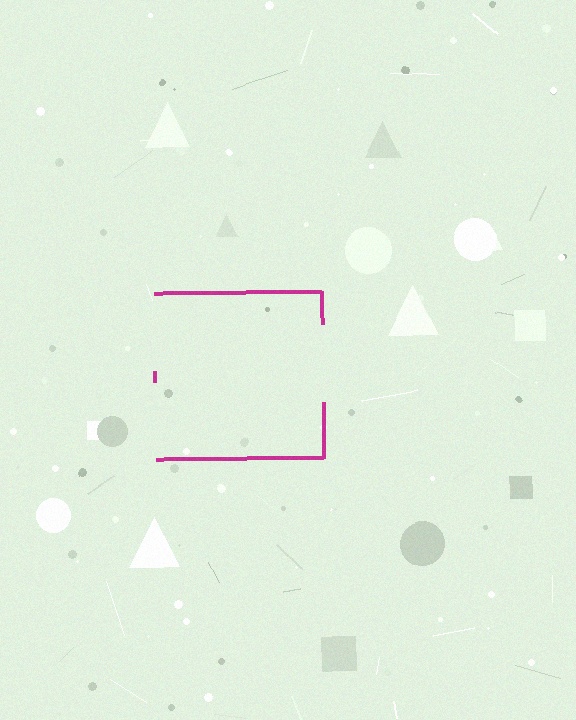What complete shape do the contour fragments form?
The contour fragments form a square.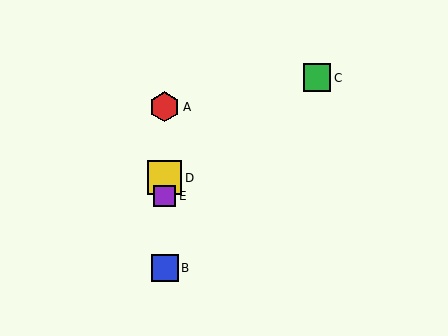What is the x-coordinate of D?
Object D is at x≈165.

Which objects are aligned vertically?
Objects A, B, D, E are aligned vertically.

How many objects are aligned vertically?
4 objects (A, B, D, E) are aligned vertically.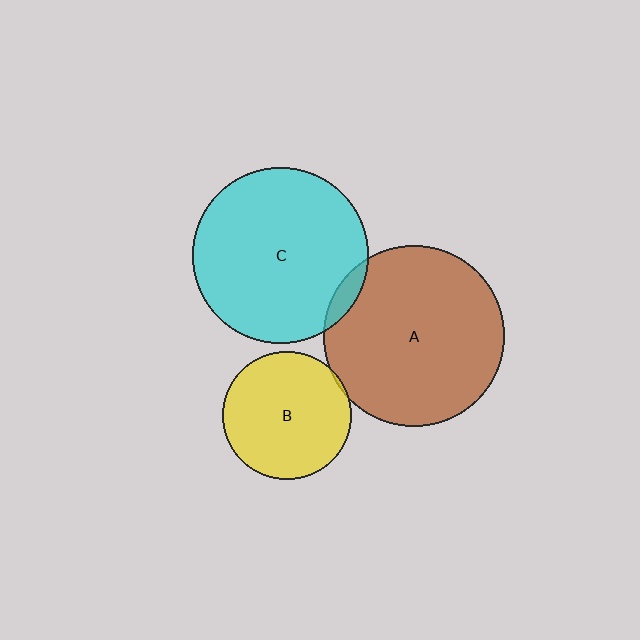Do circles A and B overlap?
Yes.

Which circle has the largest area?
Circle A (brown).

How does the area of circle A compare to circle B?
Approximately 2.0 times.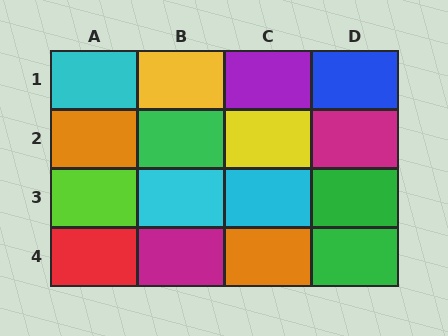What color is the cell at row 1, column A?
Cyan.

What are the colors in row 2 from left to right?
Orange, green, yellow, magenta.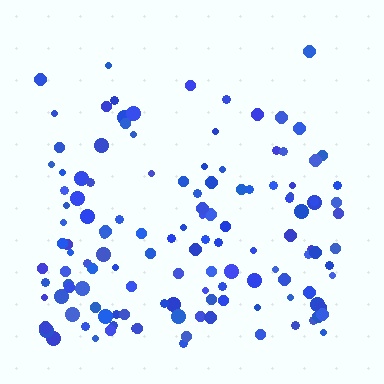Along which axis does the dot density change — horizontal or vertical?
Vertical.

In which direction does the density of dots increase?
From top to bottom, with the bottom side densest.